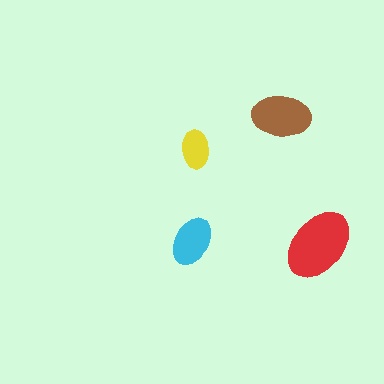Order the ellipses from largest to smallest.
the red one, the brown one, the cyan one, the yellow one.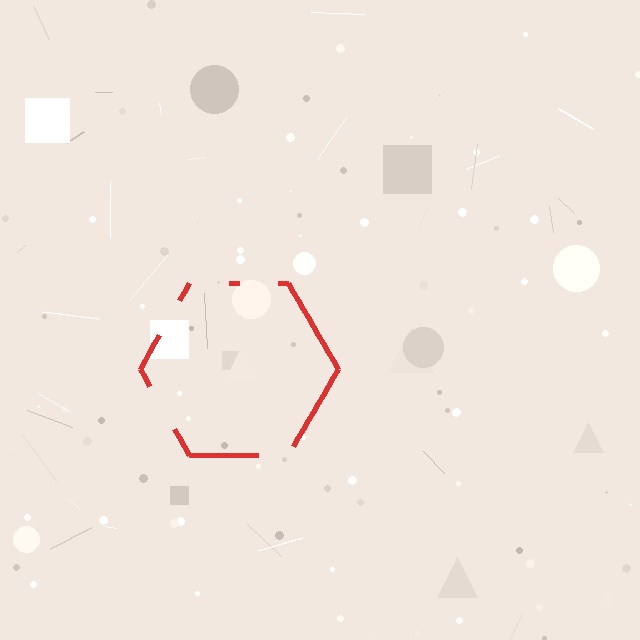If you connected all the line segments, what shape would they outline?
They would outline a hexagon.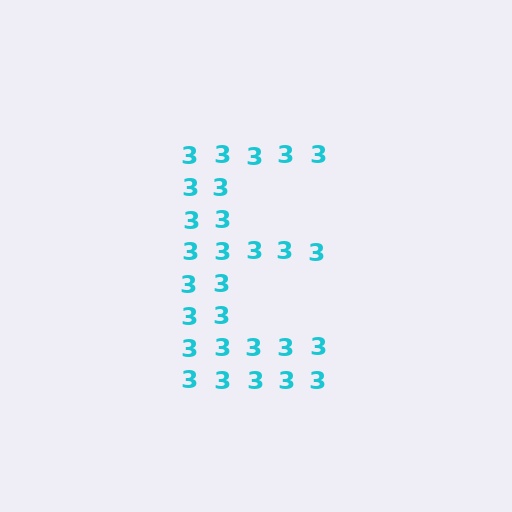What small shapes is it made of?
It is made of small digit 3's.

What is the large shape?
The large shape is the letter E.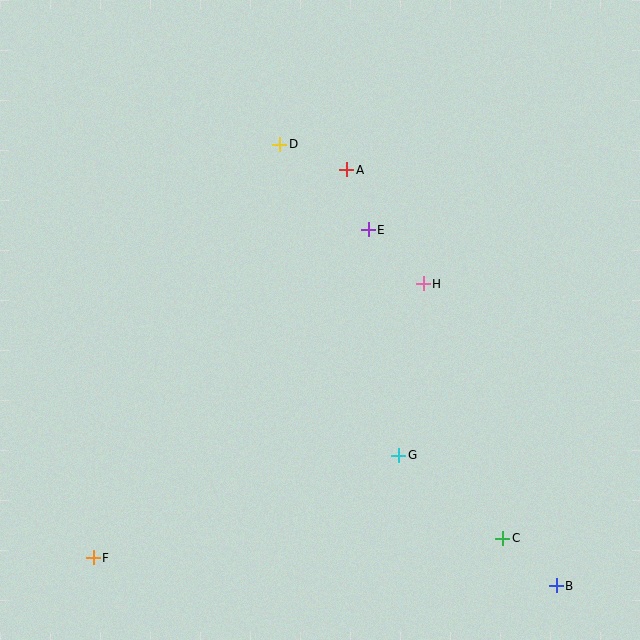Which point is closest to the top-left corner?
Point D is closest to the top-left corner.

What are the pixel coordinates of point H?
Point H is at (423, 284).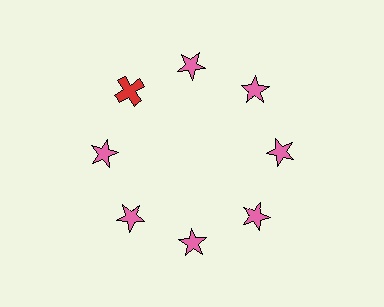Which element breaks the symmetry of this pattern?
The red cross at roughly the 10 o'clock position breaks the symmetry. All other shapes are pink stars.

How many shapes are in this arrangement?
There are 8 shapes arranged in a ring pattern.